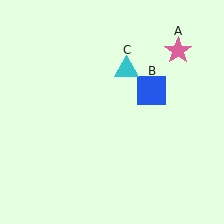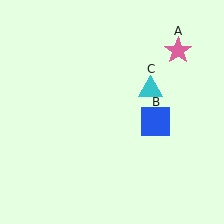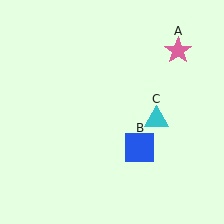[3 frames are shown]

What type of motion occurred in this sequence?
The blue square (object B), cyan triangle (object C) rotated clockwise around the center of the scene.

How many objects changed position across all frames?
2 objects changed position: blue square (object B), cyan triangle (object C).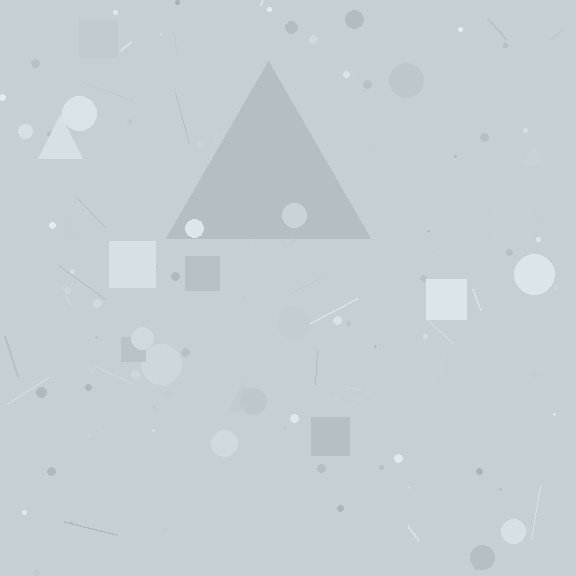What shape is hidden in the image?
A triangle is hidden in the image.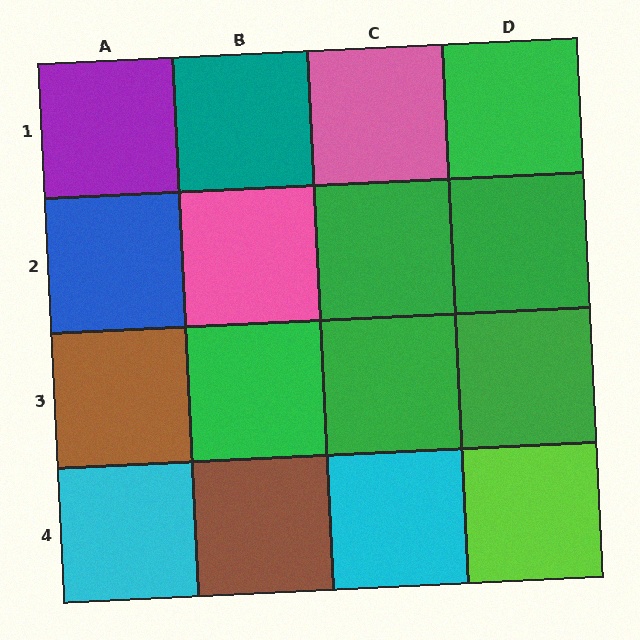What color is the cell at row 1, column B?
Teal.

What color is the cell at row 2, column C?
Green.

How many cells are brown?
2 cells are brown.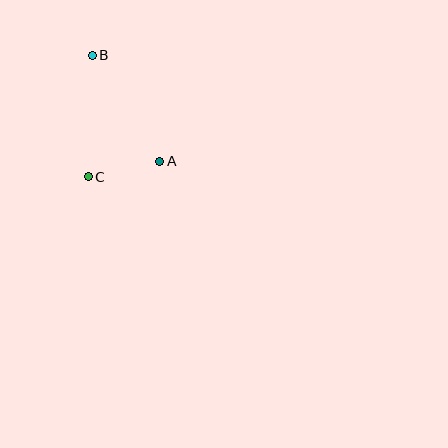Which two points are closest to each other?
Points A and C are closest to each other.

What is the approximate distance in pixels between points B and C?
The distance between B and C is approximately 121 pixels.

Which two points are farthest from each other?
Points A and B are farthest from each other.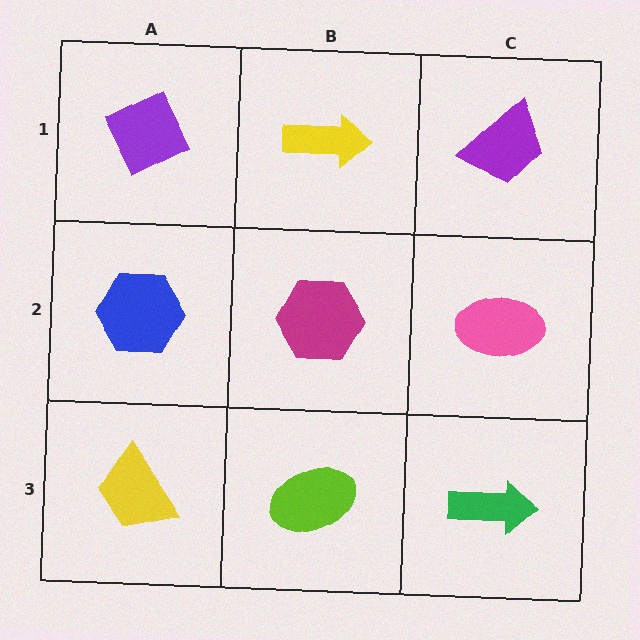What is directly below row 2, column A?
A yellow trapezoid.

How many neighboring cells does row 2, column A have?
3.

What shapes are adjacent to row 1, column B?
A magenta hexagon (row 2, column B), a purple diamond (row 1, column A), a purple trapezoid (row 1, column C).